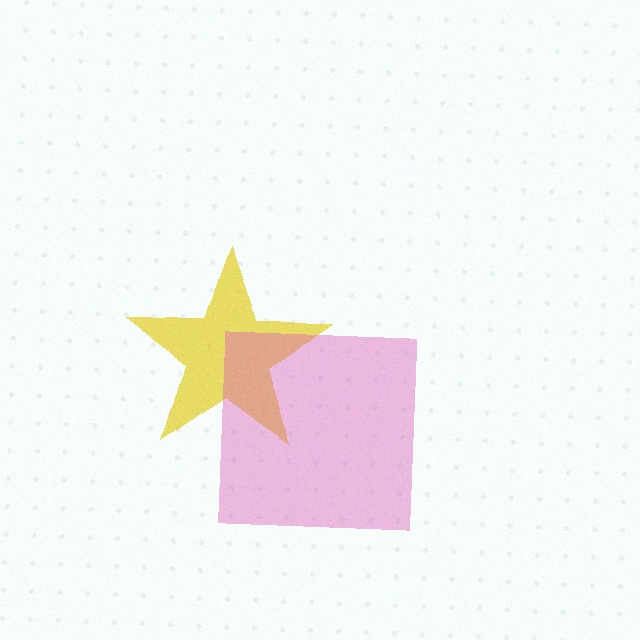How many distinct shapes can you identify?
There are 2 distinct shapes: a yellow star, a pink square.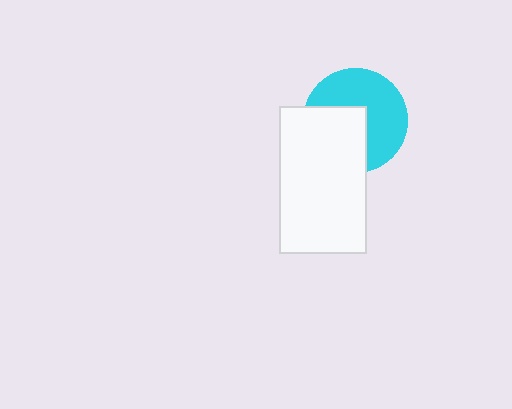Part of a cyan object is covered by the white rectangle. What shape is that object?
It is a circle.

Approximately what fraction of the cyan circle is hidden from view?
Roughly 43% of the cyan circle is hidden behind the white rectangle.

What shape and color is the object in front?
The object in front is a white rectangle.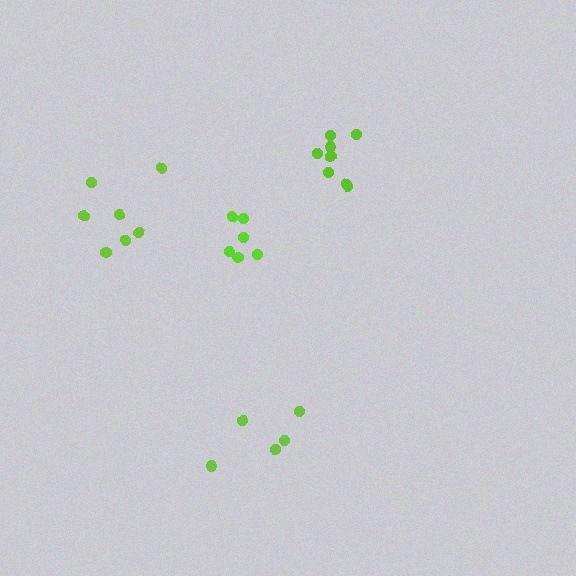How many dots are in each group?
Group 1: 6 dots, Group 2: 5 dots, Group 3: 7 dots, Group 4: 8 dots (26 total).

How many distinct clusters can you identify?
There are 4 distinct clusters.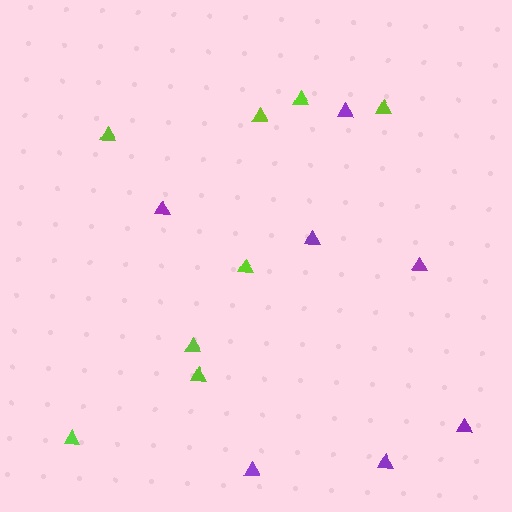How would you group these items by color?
There are 2 groups: one group of purple triangles (7) and one group of lime triangles (8).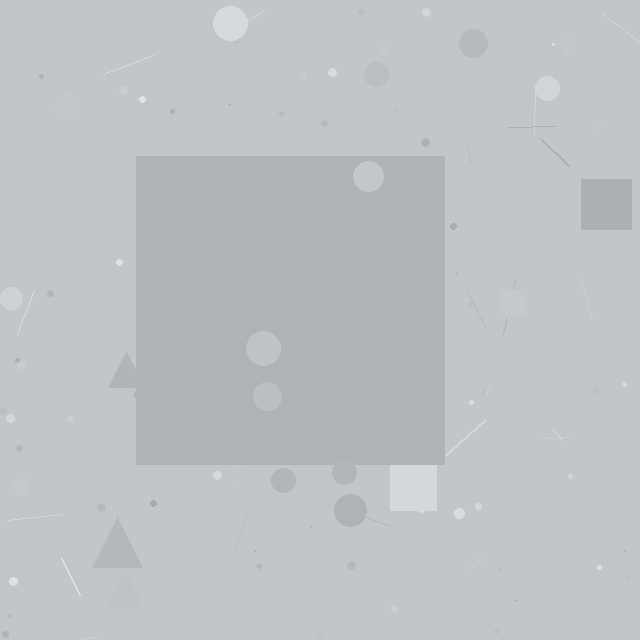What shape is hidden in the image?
A square is hidden in the image.